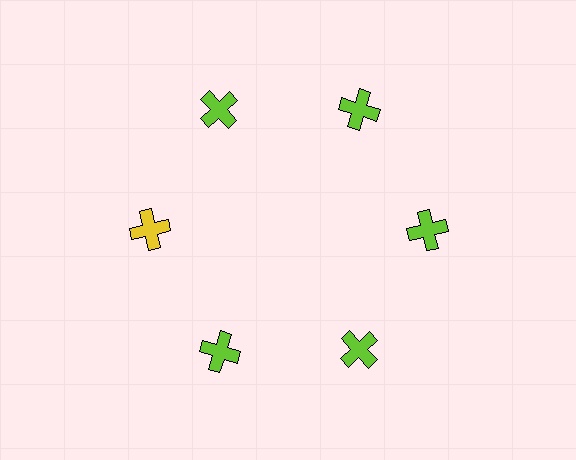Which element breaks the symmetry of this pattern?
The yellow cross at roughly the 9 o'clock position breaks the symmetry. All other shapes are lime crosses.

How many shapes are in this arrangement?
There are 6 shapes arranged in a ring pattern.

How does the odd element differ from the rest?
It has a different color: yellow instead of lime.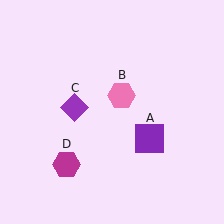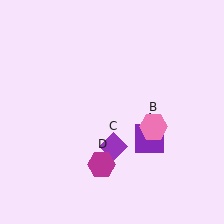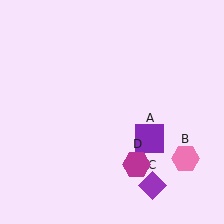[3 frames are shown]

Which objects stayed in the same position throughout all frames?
Purple square (object A) remained stationary.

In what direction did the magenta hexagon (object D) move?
The magenta hexagon (object D) moved right.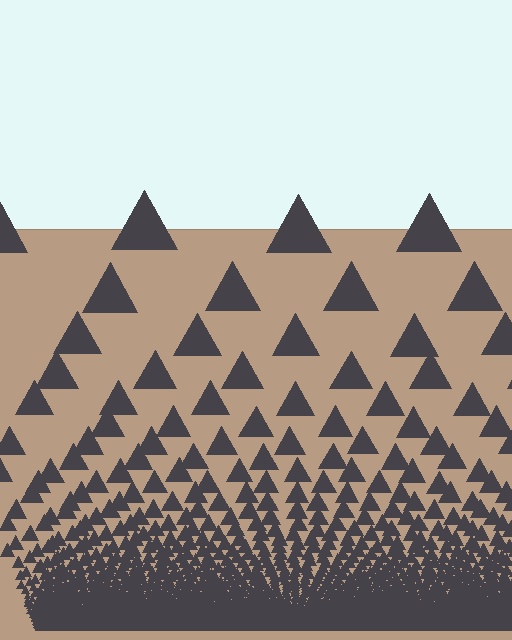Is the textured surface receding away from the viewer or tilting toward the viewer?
The surface appears to tilt toward the viewer. Texture elements get larger and sparser toward the top.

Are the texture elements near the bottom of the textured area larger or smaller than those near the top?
Smaller. The gradient is inverted — elements near the bottom are smaller and denser.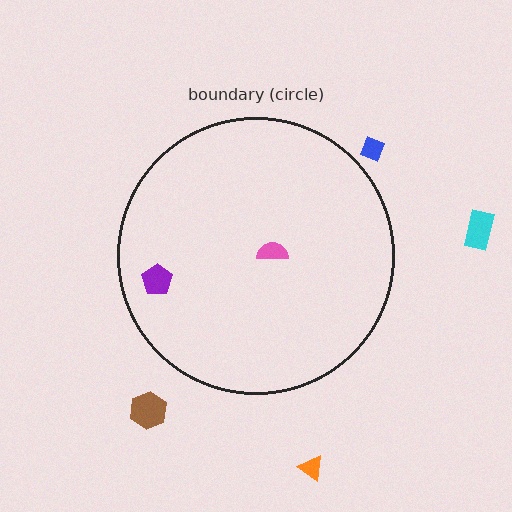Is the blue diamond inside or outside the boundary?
Outside.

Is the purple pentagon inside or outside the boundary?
Inside.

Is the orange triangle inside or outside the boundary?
Outside.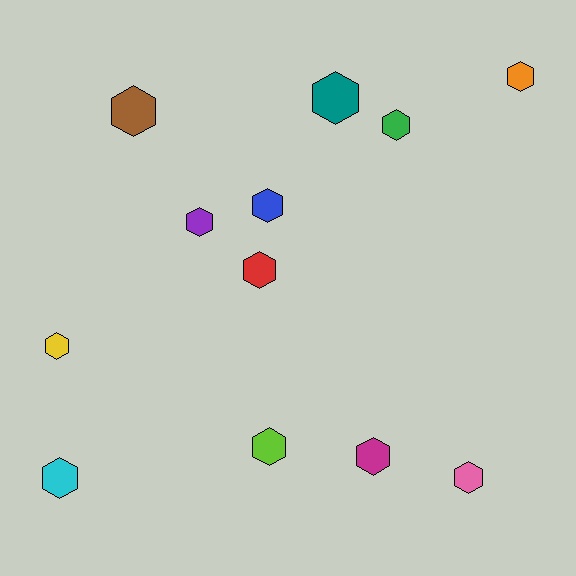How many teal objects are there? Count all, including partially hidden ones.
There is 1 teal object.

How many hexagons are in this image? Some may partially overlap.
There are 12 hexagons.